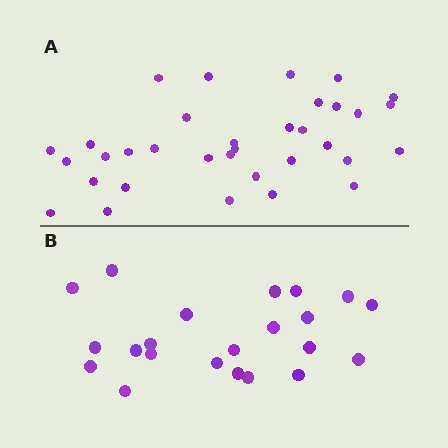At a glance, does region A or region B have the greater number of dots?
Region A (the top region) has more dots.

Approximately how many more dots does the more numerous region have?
Region A has roughly 12 or so more dots than region B.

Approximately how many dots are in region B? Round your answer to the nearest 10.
About 20 dots. (The exact count is 22, which rounds to 20.)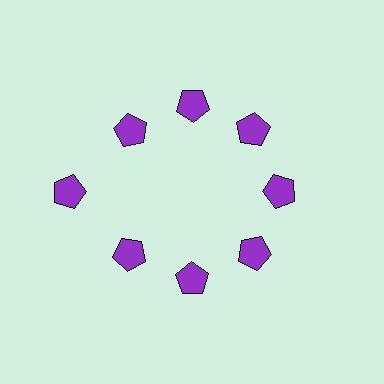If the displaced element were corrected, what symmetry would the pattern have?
It would have 8-fold rotational symmetry — the pattern would map onto itself every 45 degrees.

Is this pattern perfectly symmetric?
No. The 8 purple pentagons are arranged in a ring, but one element near the 9 o'clock position is pushed outward from the center, breaking the 8-fold rotational symmetry.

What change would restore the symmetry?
The symmetry would be restored by moving it inward, back onto the ring so that all 8 pentagons sit at equal angles and equal distance from the center.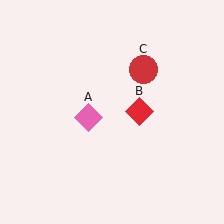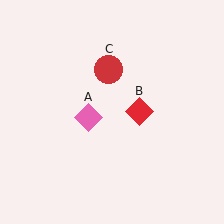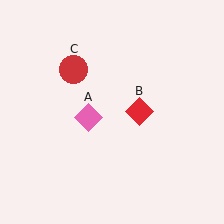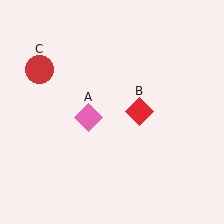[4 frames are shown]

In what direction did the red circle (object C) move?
The red circle (object C) moved left.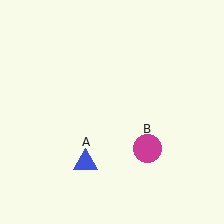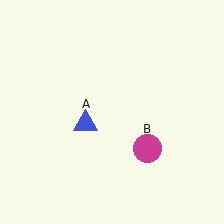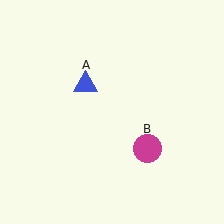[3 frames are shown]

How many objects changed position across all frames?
1 object changed position: blue triangle (object A).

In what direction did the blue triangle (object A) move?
The blue triangle (object A) moved up.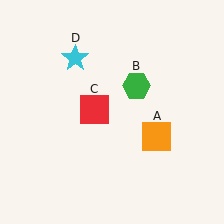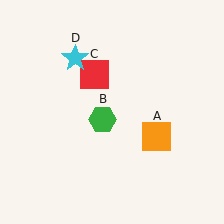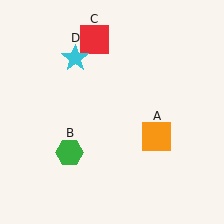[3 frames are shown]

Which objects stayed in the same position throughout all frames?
Orange square (object A) and cyan star (object D) remained stationary.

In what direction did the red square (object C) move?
The red square (object C) moved up.